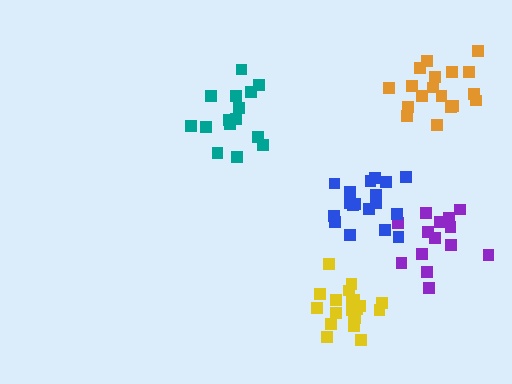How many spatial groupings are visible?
There are 5 spatial groupings.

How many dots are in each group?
Group 1: 14 dots, Group 2: 18 dots, Group 3: 20 dots, Group 4: 15 dots, Group 5: 18 dots (85 total).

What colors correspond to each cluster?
The clusters are colored: purple, blue, yellow, teal, orange.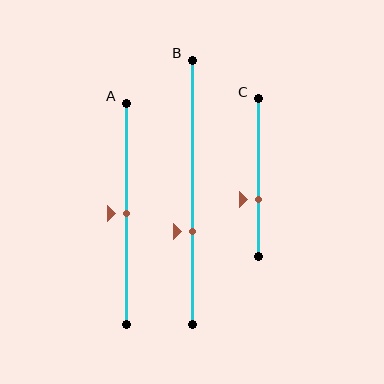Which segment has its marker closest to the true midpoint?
Segment A has its marker closest to the true midpoint.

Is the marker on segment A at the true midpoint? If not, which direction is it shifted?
Yes, the marker on segment A is at the true midpoint.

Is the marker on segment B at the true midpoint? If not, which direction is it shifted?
No, the marker on segment B is shifted downward by about 15% of the segment length.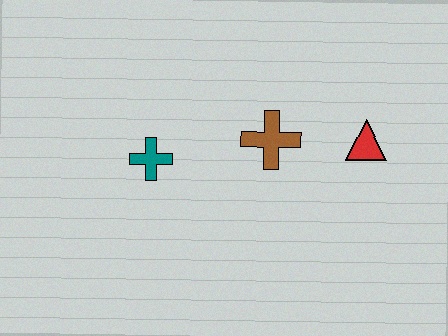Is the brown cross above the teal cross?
Yes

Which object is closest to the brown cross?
The red triangle is closest to the brown cross.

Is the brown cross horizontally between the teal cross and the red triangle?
Yes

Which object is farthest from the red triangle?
The teal cross is farthest from the red triangle.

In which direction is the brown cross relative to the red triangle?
The brown cross is to the left of the red triangle.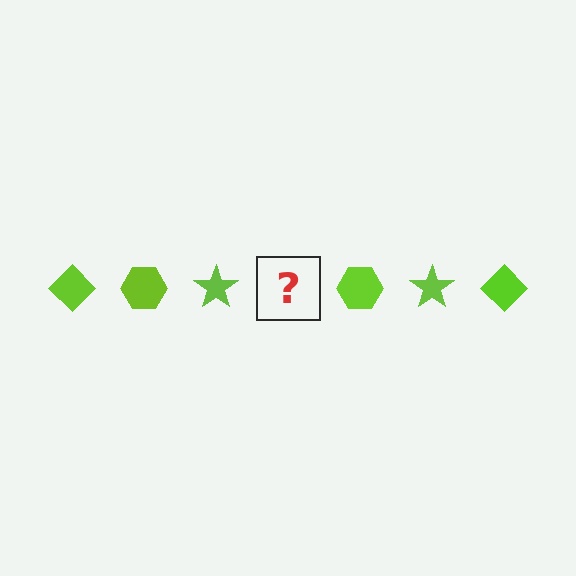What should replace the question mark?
The question mark should be replaced with a lime diamond.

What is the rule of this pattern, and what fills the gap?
The rule is that the pattern cycles through diamond, hexagon, star shapes in lime. The gap should be filled with a lime diamond.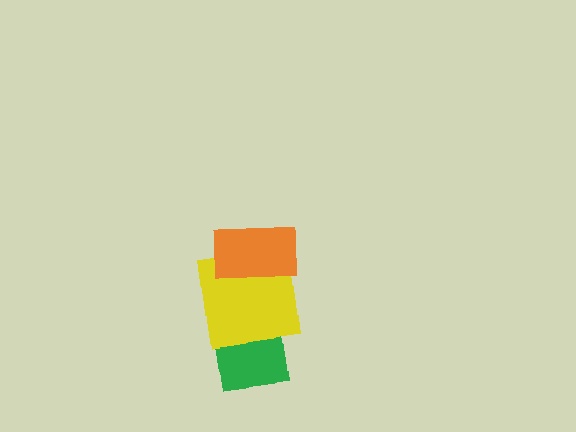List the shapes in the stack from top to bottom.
From top to bottom: the orange rectangle, the yellow square, the green square.